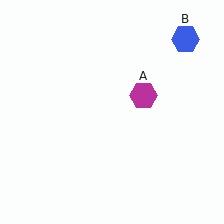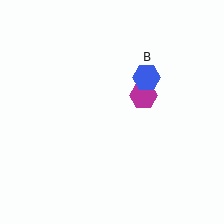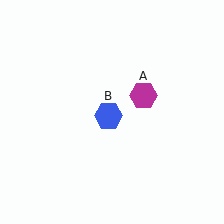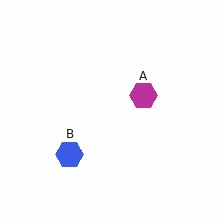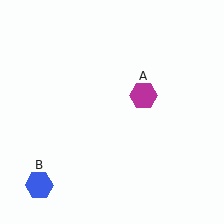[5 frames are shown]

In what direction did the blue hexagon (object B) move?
The blue hexagon (object B) moved down and to the left.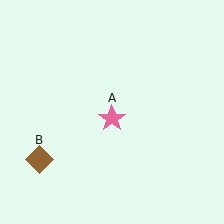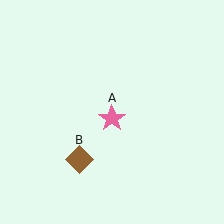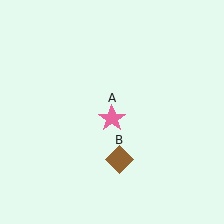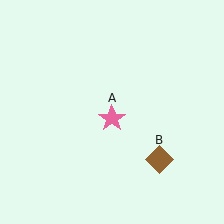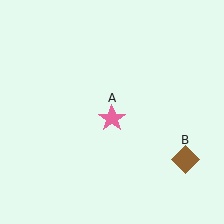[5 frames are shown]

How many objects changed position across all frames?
1 object changed position: brown diamond (object B).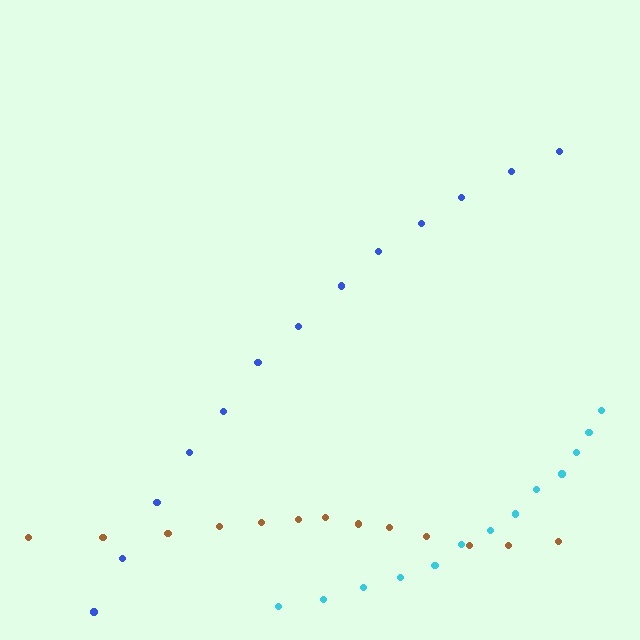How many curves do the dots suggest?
There are 3 distinct paths.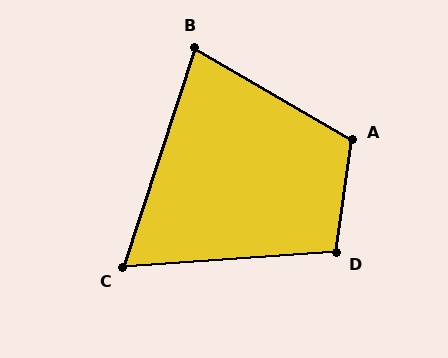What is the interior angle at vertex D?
Approximately 102 degrees (obtuse).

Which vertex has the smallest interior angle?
C, at approximately 68 degrees.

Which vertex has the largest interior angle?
A, at approximately 112 degrees.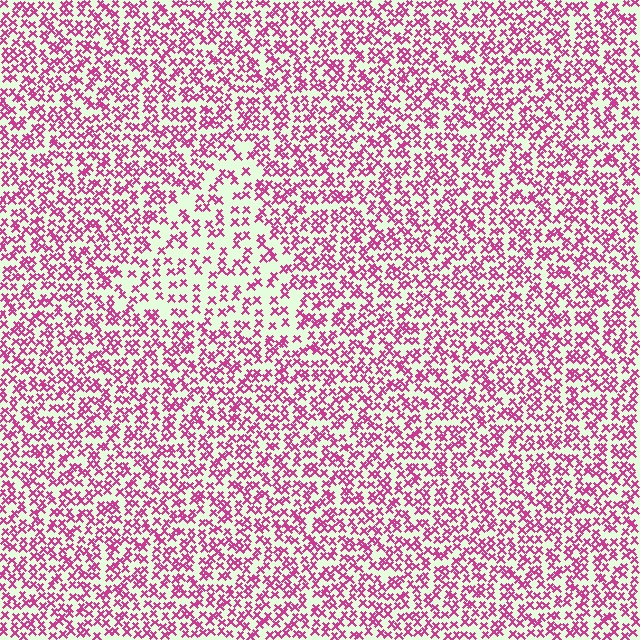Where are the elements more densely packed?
The elements are more densely packed outside the triangle boundary.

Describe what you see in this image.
The image contains small magenta elements arranged at two different densities. A triangle-shaped region is visible where the elements are less densely packed than the surrounding area.